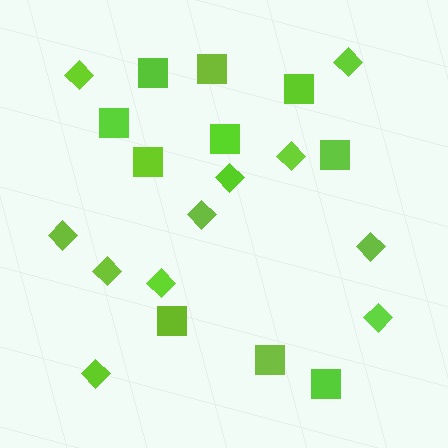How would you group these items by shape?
There are 2 groups: one group of squares (10) and one group of diamonds (11).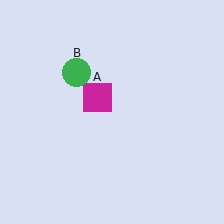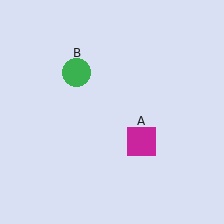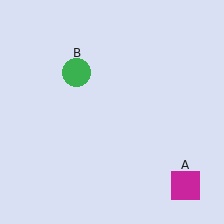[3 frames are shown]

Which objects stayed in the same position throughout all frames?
Green circle (object B) remained stationary.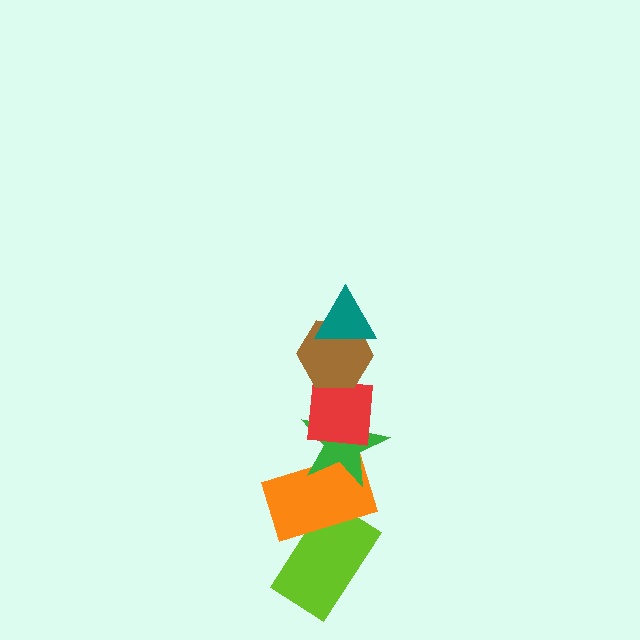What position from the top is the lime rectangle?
The lime rectangle is 6th from the top.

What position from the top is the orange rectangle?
The orange rectangle is 5th from the top.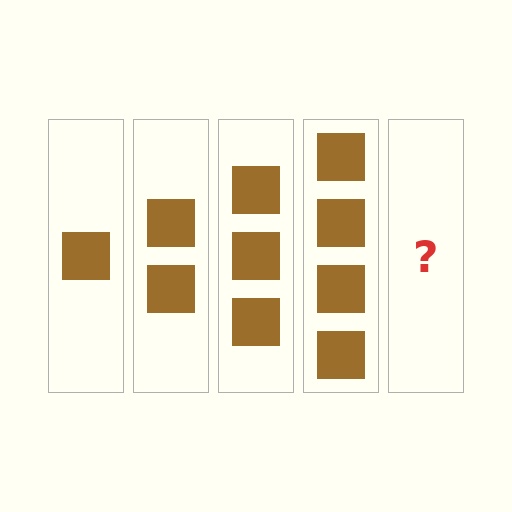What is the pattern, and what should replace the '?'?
The pattern is that each step adds one more square. The '?' should be 5 squares.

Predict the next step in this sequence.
The next step is 5 squares.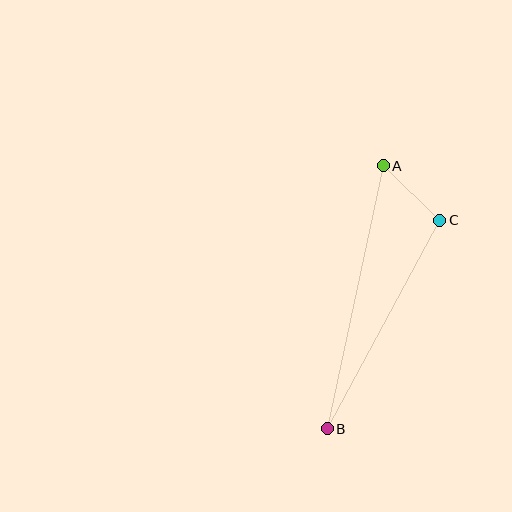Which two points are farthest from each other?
Points A and B are farthest from each other.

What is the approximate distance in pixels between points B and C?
The distance between B and C is approximately 237 pixels.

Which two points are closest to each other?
Points A and C are closest to each other.